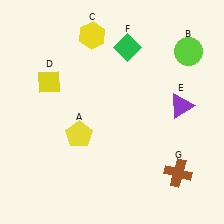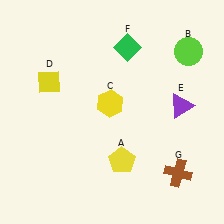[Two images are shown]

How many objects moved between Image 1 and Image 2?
2 objects moved between the two images.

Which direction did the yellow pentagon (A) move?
The yellow pentagon (A) moved right.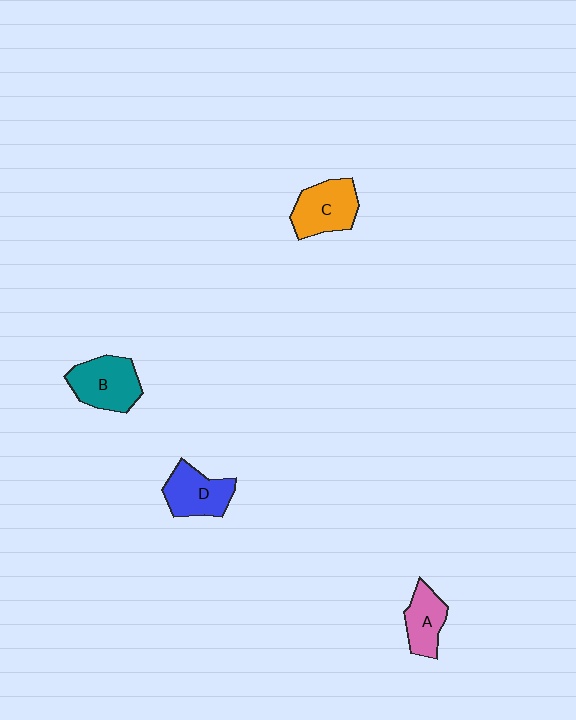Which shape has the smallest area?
Shape A (pink).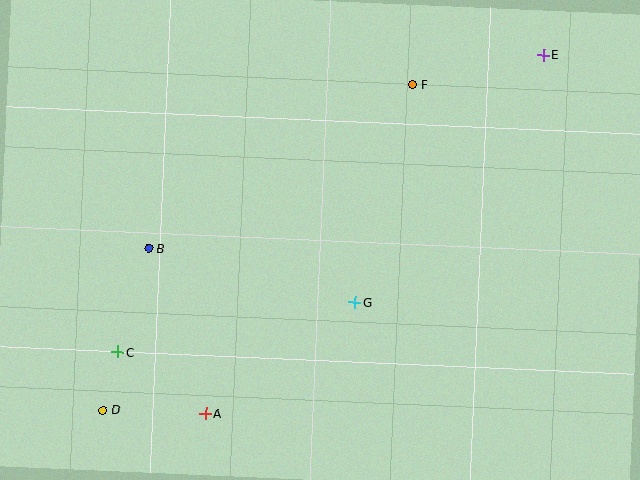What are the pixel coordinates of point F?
Point F is at (413, 85).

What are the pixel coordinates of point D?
Point D is at (103, 410).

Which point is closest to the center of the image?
Point G at (355, 302) is closest to the center.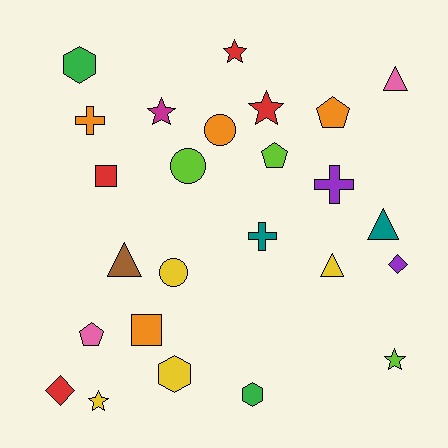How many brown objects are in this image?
There is 1 brown object.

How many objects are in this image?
There are 25 objects.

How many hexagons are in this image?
There are 3 hexagons.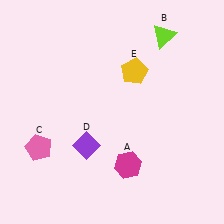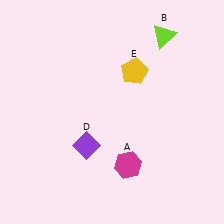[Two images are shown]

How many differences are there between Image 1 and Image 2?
There is 1 difference between the two images.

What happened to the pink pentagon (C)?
The pink pentagon (C) was removed in Image 2. It was in the bottom-left area of Image 1.